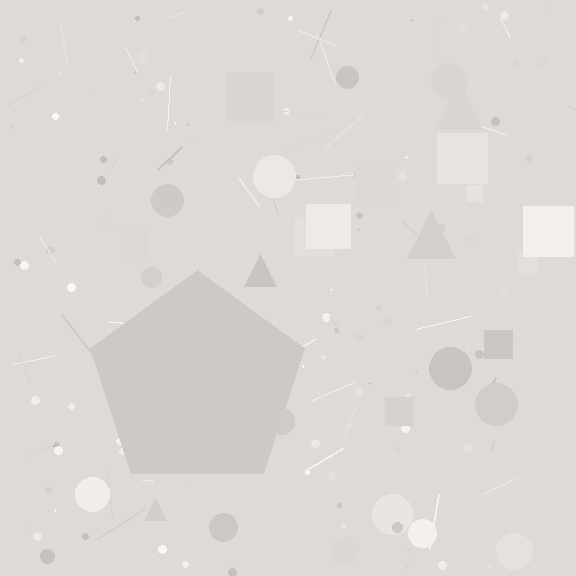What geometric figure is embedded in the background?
A pentagon is embedded in the background.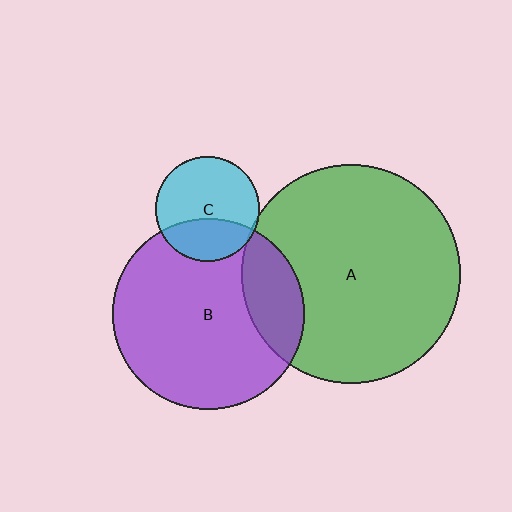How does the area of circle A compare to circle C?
Approximately 4.4 times.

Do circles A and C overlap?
Yes.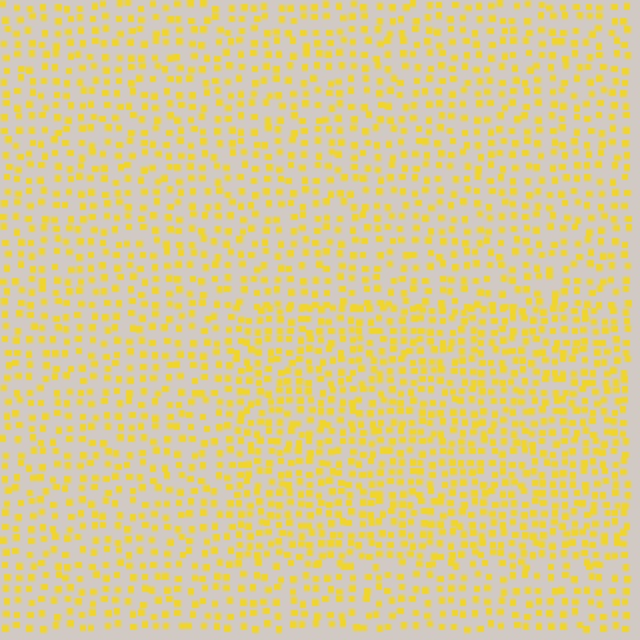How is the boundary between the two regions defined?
The boundary is defined by a change in element density (approximately 1.5x ratio). All elements are the same color, size, and shape.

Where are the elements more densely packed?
The elements are more densely packed inside the rectangle boundary.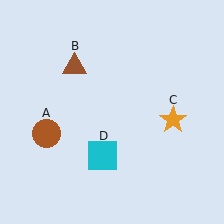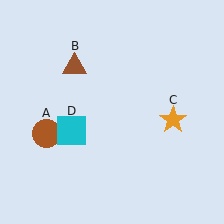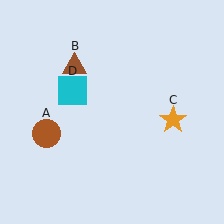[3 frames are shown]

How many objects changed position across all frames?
1 object changed position: cyan square (object D).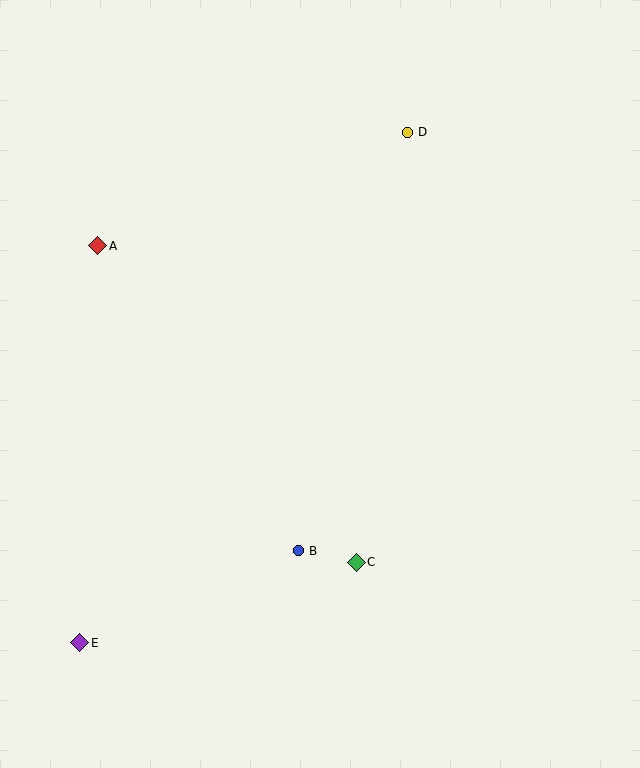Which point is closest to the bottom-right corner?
Point C is closest to the bottom-right corner.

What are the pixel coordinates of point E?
Point E is at (80, 643).